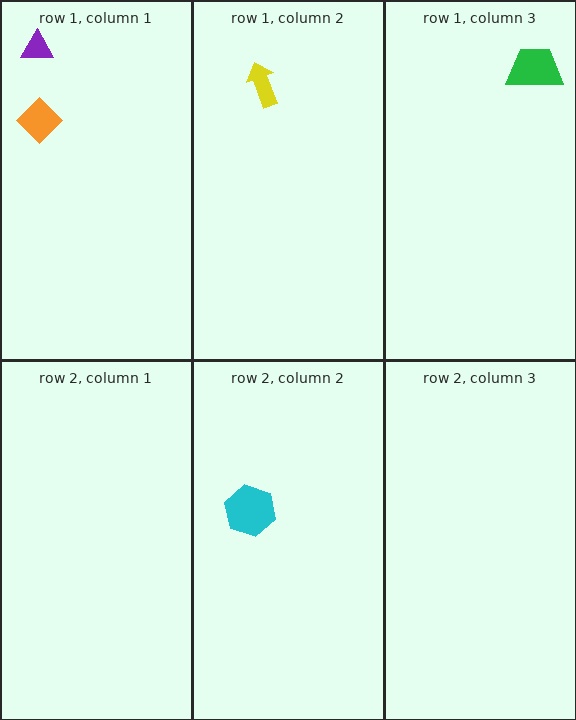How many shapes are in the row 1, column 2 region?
1.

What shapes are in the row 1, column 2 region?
The yellow arrow.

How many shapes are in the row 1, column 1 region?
2.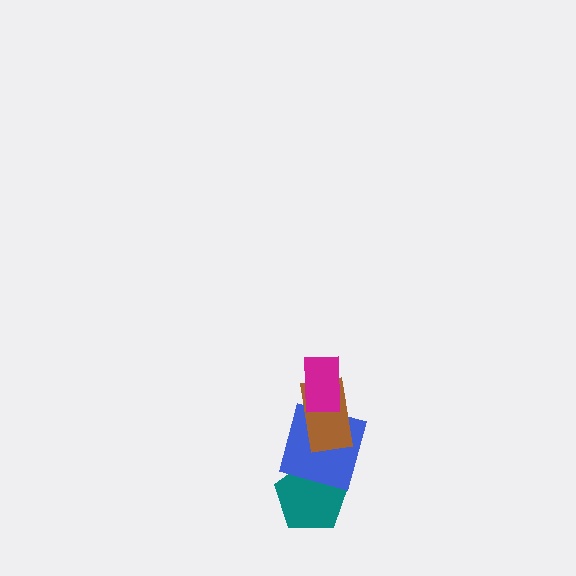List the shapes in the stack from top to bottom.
From top to bottom: the magenta rectangle, the brown rectangle, the blue square, the teal pentagon.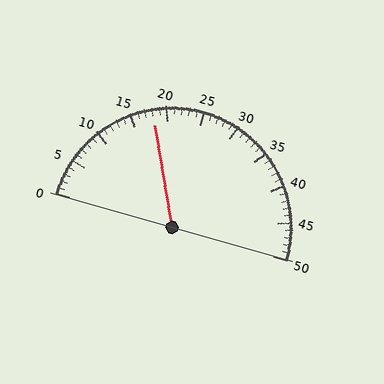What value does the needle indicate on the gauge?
The needle indicates approximately 18.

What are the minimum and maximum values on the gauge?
The gauge ranges from 0 to 50.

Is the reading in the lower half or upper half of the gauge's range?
The reading is in the lower half of the range (0 to 50).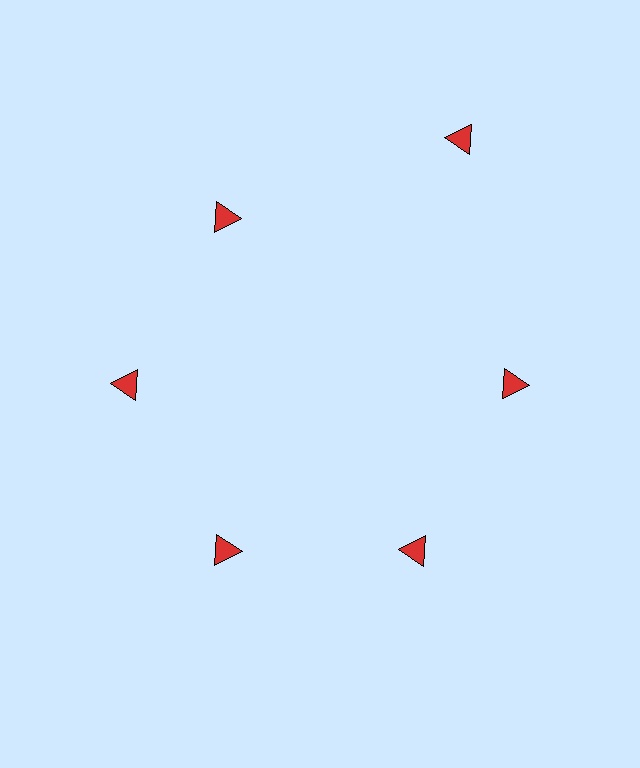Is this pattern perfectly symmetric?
No. The 6 red triangles are arranged in a ring, but one element near the 1 o'clock position is pushed outward from the center, breaking the 6-fold rotational symmetry.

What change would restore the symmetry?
The symmetry would be restored by moving it inward, back onto the ring so that all 6 triangles sit at equal angles and equal distance from the center.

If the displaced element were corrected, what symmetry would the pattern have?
It would have 6-fold rotational symmetry — the pattern would map onto itself every 60 degrees.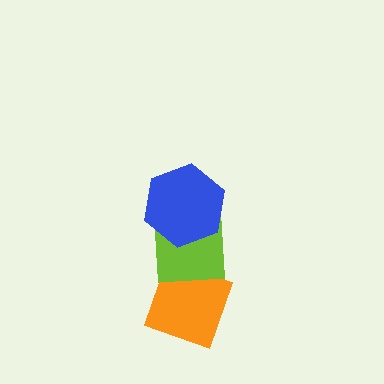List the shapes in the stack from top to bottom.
From top to bottom: the blue hexagon, the lime square, the orange diamond.